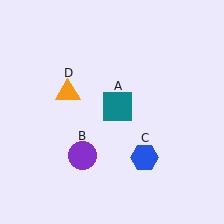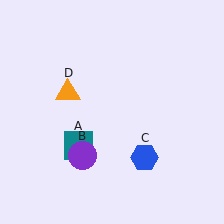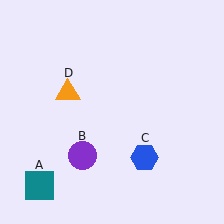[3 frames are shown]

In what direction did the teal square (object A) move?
The teal square (object A) moved down and to the left.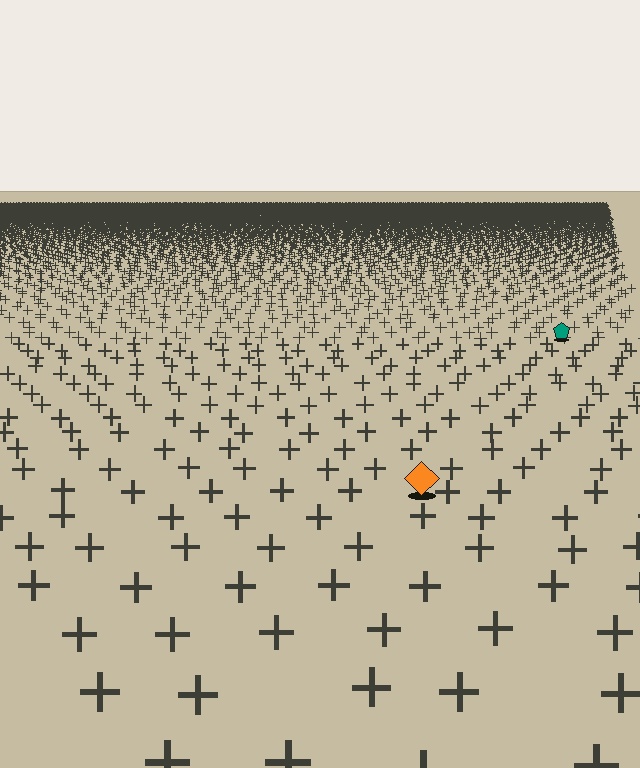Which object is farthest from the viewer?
The teal pentagon is farthest from the viewer. It appears smaller and the ground texture around it is denser.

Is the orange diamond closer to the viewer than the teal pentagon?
Yes. The orange diamond is closer — you can tell from the texture gradient: the ground texture is coarser near it.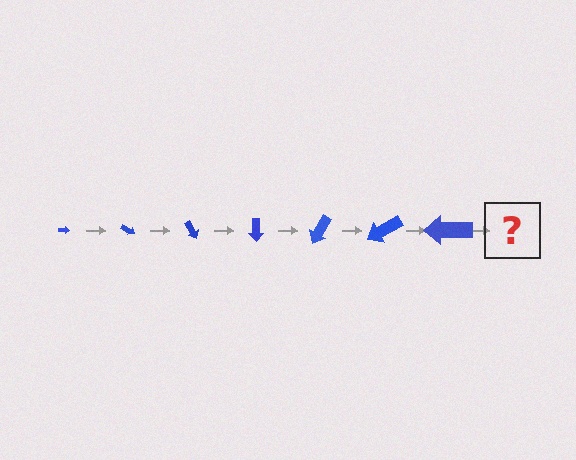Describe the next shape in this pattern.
It should be an arrow, larger than the previous one and rotated 210 degrees from the start.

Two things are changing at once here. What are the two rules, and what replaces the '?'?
The two rules are that the arrow grows larger each step and it rotates 30 degrees each step. The '?' should be an arrow, larger than the previous one and rotated 210 degrees from the start.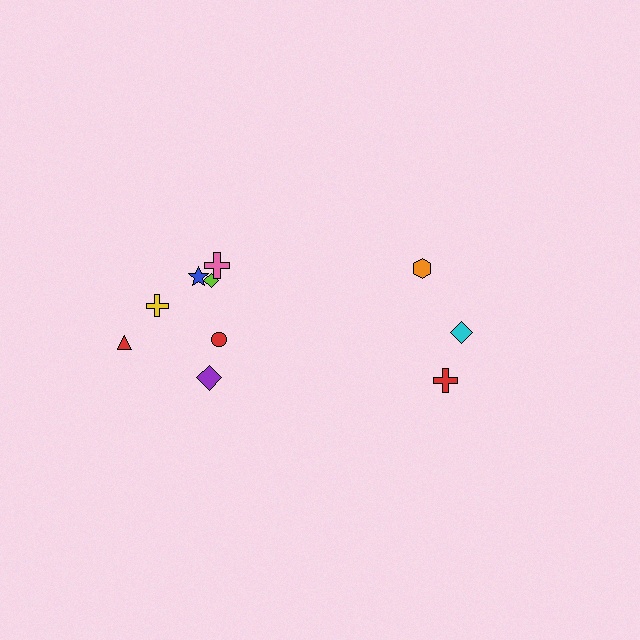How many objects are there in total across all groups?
There are 10 objects.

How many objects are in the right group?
There are 3 objects.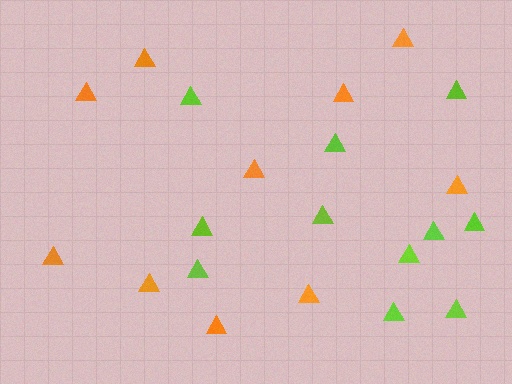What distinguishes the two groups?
There are 2 groups: one group of lime triangles (11) and one group of orange triangles (10).